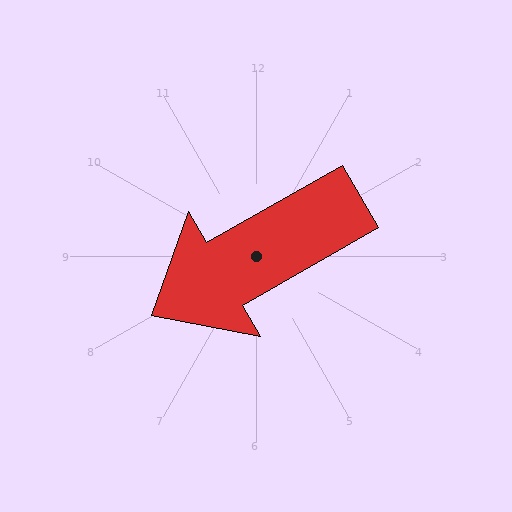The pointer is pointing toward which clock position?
Roughly 8 o'clock.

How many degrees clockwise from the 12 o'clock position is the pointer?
Approximately 240 degrees.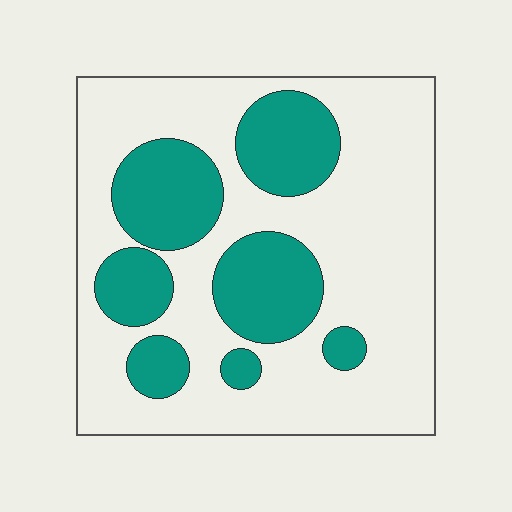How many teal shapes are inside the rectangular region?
7.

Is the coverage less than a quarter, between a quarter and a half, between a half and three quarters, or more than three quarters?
Between a quarter and a half.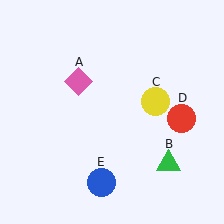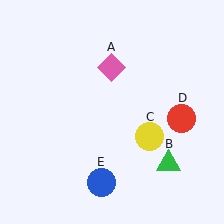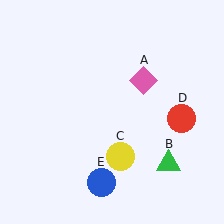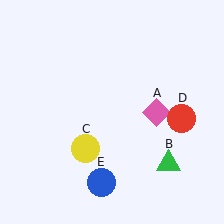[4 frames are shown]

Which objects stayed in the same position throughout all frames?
Green triangle (object B) and red circle (object D) and blue circle (object E) remained stationary.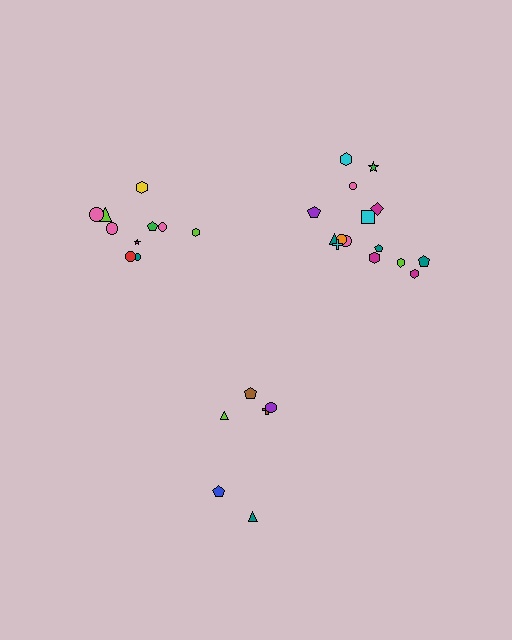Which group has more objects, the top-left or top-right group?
The top-right group.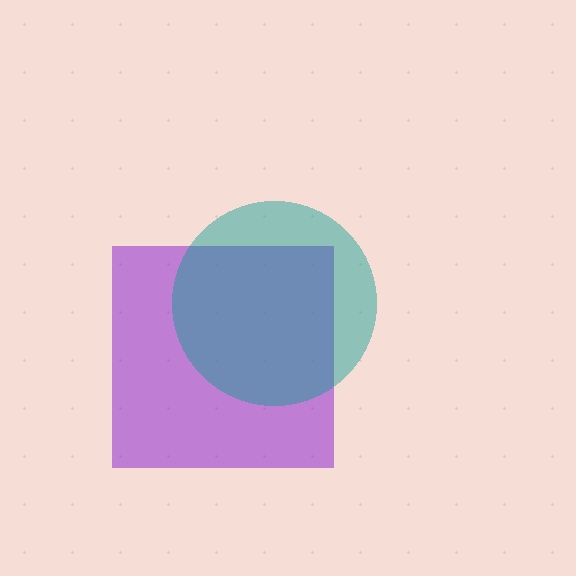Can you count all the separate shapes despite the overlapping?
Yes, there are 2 separate shapes.